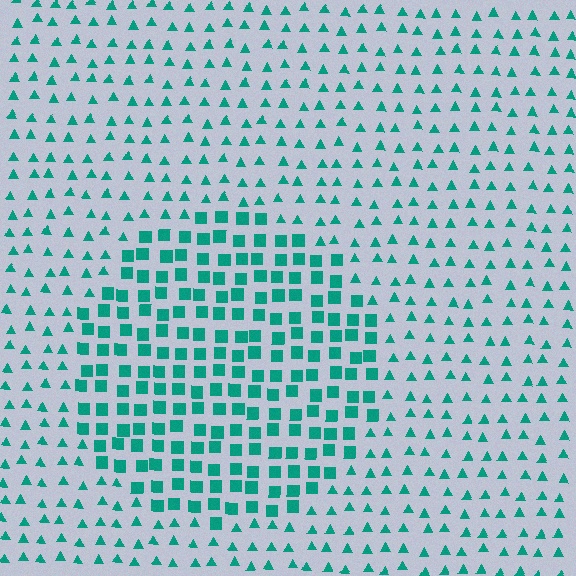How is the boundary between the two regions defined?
The boundary is defined by a change in element shape: squares inside vs. triangles outside. All elements share the same color and spacing.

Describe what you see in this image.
The image is filled with small teal elements arranged in a uniform grid. A circle-shaped region contains squares, while the surrounding area contains triangles. The boundary is defined purely by the change in element shape.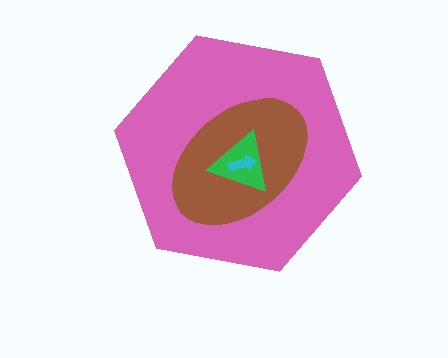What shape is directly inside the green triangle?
The cyan arrow.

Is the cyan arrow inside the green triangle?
Yes.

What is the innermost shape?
The cyan arrow.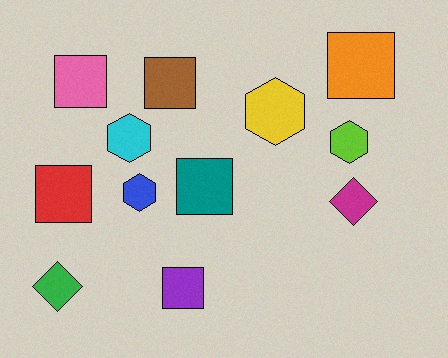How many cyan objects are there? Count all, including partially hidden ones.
There is 1 cyan object.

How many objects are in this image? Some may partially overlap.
There are 12 objects.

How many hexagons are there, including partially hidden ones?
There are 4 hexagons.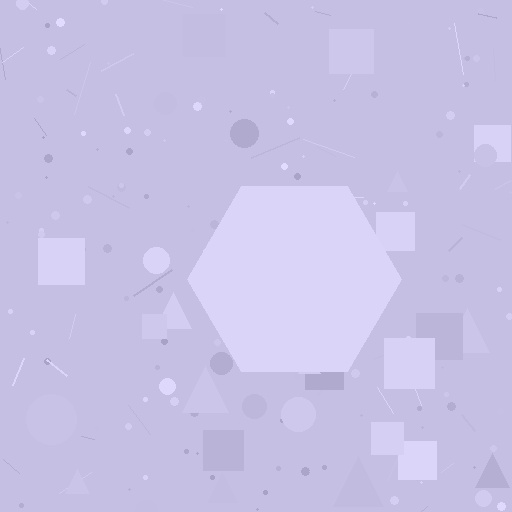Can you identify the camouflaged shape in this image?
The camouflaged shape is a hexagon.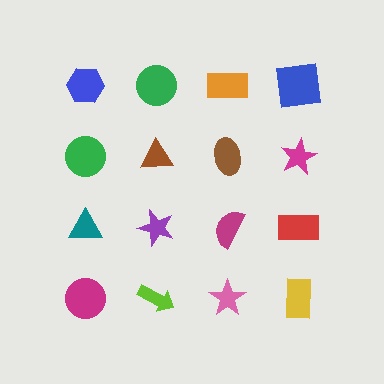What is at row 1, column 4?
A blue square.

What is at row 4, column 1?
A magenta circle.